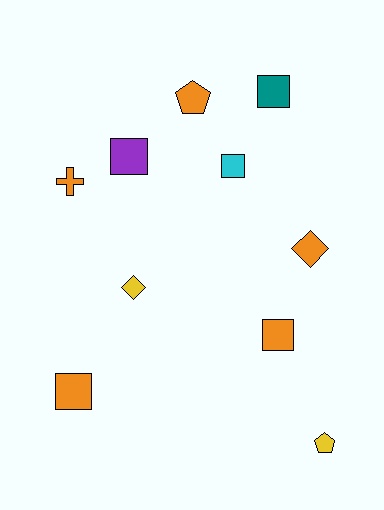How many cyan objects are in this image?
There is 1 cyan object.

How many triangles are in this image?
There are no triangles.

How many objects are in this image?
There are 10 objects.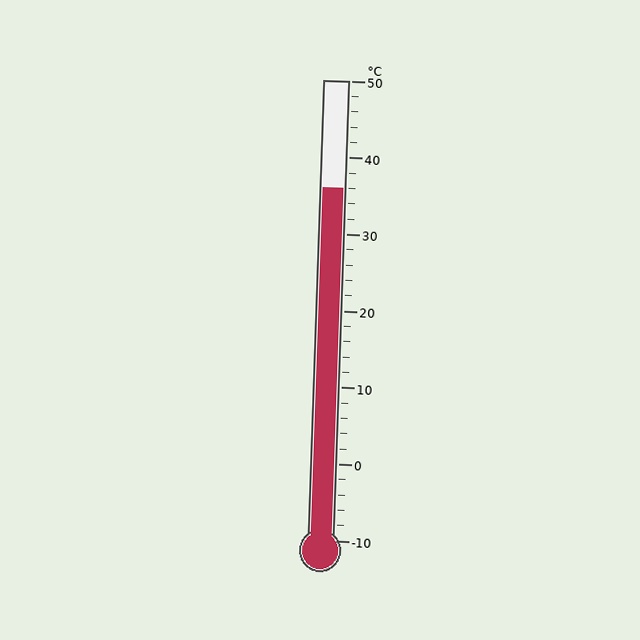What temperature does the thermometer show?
The thermometer shows approximately 36°C.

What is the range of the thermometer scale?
The thermometer scale ranges from -10°C to 50°C.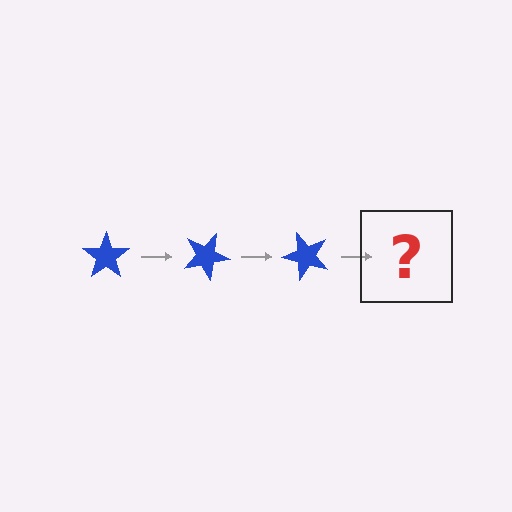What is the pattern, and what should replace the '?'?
The pattern is that the star rotates 25 degrees each step. The '?' should be a blue star rotated 75 degrees.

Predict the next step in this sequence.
The next step is a blue star rotated 75 degrees.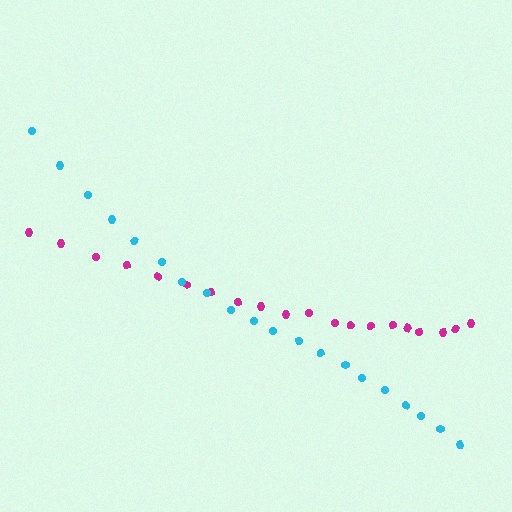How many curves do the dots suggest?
There are 2 distinct paths.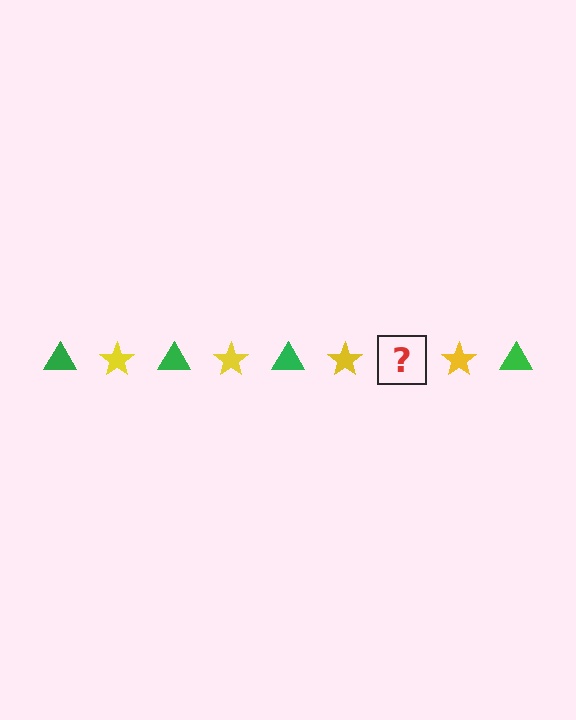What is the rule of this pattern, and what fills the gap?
The rule is that the pattern alternates between green triangle and yellow star. The gap should be filled with a green triangle.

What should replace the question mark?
The question mark should be replaced with a green triangle.